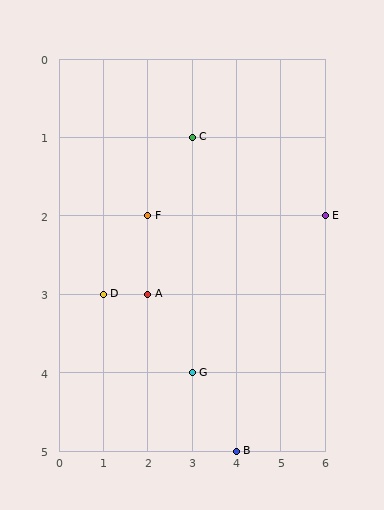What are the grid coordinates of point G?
Point G is at grid coordinates (3, 4).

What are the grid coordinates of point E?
Point E is at grid coordinates (6, 2).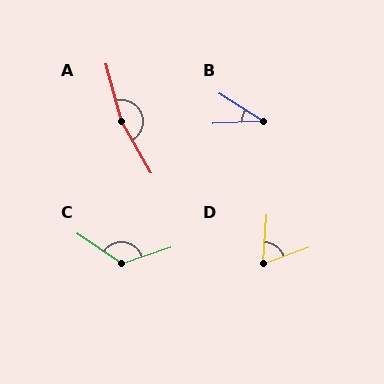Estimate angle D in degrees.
Approximately 65 degrees.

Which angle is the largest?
A, at approximately 165 degrees.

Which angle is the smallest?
B, at approximately 35 degrees.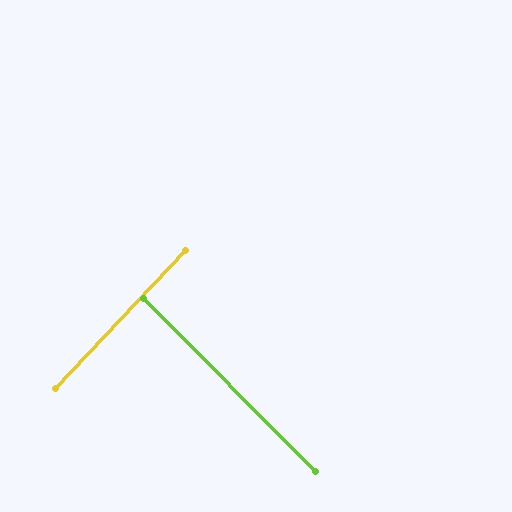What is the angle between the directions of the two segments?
Approximately 88 degrees.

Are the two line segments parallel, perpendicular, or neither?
Perpendicular — they meet at approximately 88°.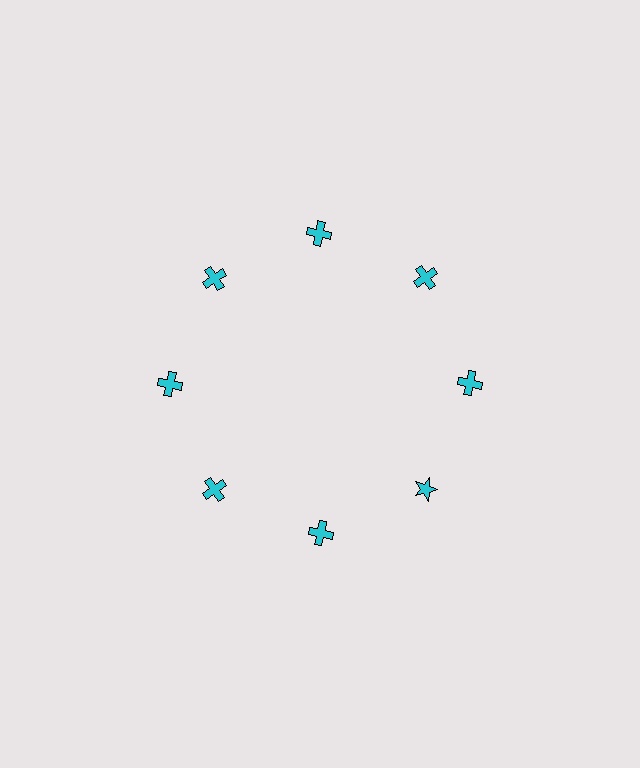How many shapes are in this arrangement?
There are 8 shapes arranged in a ring pattern.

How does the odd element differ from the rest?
It has a different shape: star instead of cross.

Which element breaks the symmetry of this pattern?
The cyan star at roughly the 4 o'clock position breaks the symmetry. All other shapes are cyan crosses.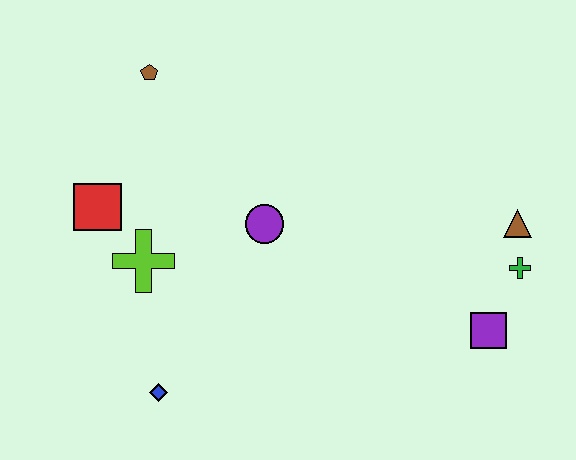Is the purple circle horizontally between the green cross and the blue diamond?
Yes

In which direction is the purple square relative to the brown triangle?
The purple square is below the brown triangle.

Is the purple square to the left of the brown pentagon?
No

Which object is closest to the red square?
The lime cross is closest to the red square.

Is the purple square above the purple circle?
No